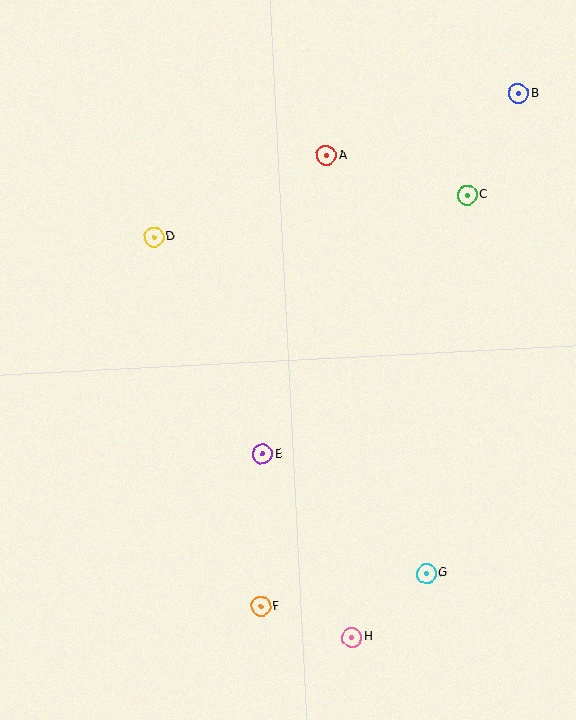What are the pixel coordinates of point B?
Point B is at (519, 94).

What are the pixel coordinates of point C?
Point C is at (467, 195).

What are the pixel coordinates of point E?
Point E is at (263, 454).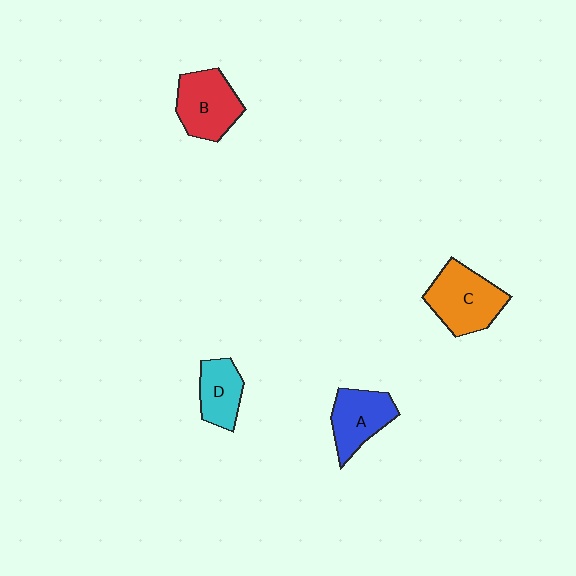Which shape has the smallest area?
Shape D (cyan).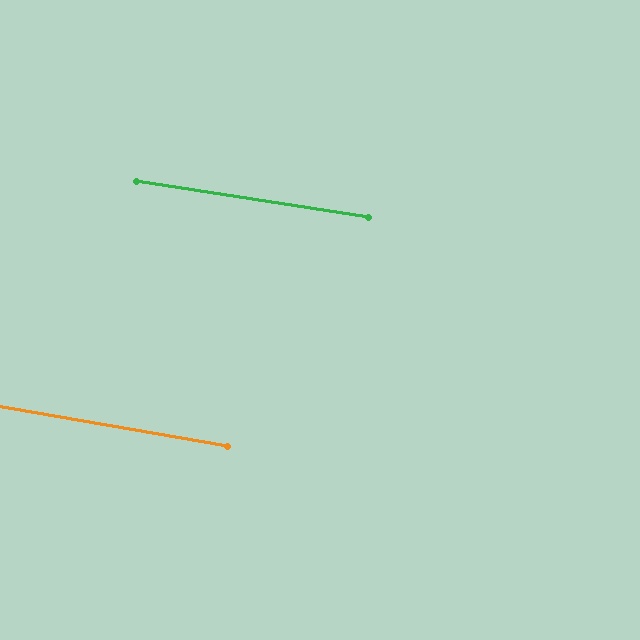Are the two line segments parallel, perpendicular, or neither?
Parallel — their directions differ by only 1.2°.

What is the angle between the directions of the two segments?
Approximately 1 degree.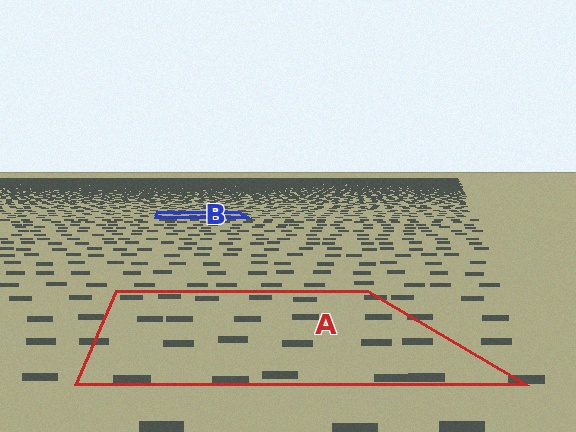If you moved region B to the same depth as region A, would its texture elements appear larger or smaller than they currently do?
They would appear larger. At a closer depth, the same texture elements are projected at a bigger on-screen size.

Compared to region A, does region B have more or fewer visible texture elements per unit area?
Region B has more texture elements per unit area — they are packed more densely because it is farther away.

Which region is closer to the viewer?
Region A is closer. The texture elements there are larger and more spread out.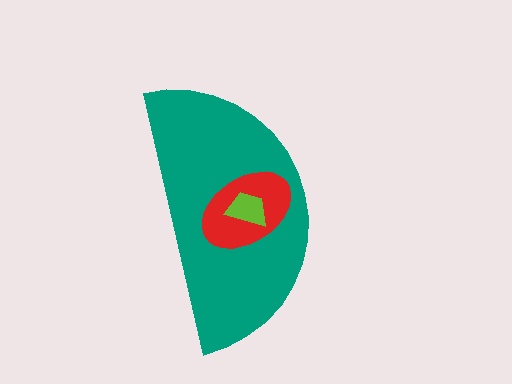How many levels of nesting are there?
3.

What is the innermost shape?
The lime trapezoid.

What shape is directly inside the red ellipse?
The lime trapezoid.